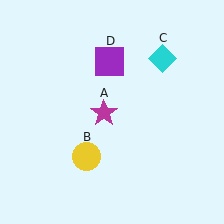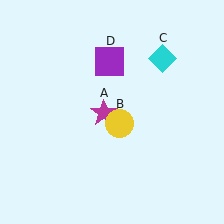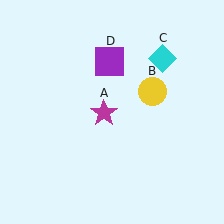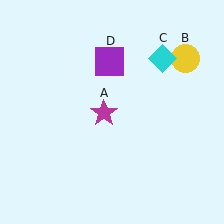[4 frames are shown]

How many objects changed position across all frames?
1 object changed position: yellow circle (object B).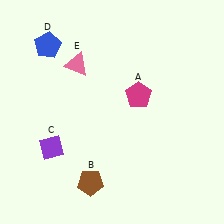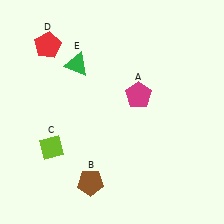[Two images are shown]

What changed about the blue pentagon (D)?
In Image 1, D is blue. In Image 2, it changed to red.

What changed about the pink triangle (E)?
In Image 1, E is pink. In Image 2, it changed to green.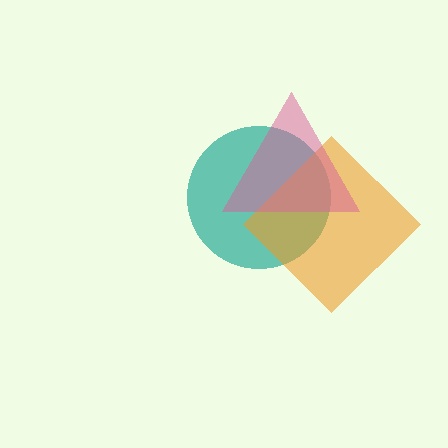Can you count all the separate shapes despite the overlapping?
Yes, there are 3 separate shapes.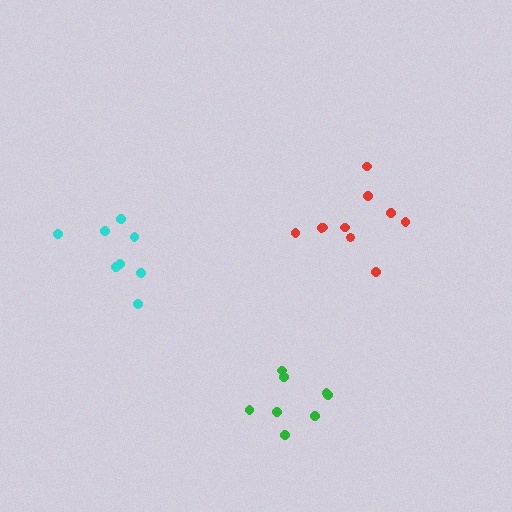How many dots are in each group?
Group 1: 8 dots, Group 2: 8 dots, Group 3: 10 dots (26 total).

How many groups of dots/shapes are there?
There are 3 groups.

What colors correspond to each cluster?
The clusters are colored: cyan, green, red.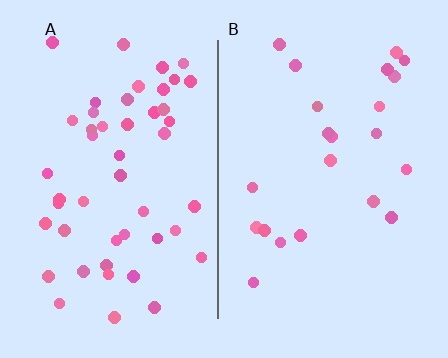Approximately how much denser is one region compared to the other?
Approximately 2.2× — region A over region B.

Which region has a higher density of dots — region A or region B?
A (the left).